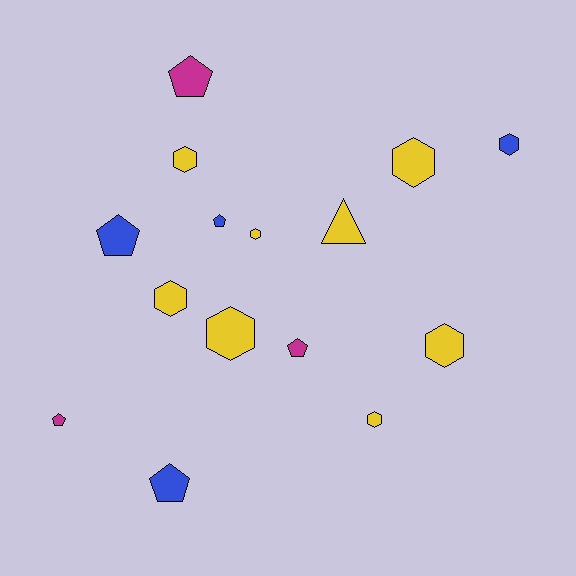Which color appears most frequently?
Yellow, with 8 objects.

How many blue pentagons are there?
There are 3 blue pentagons.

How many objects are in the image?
There are 15 objects.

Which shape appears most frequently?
Hexagon, with 8 objects.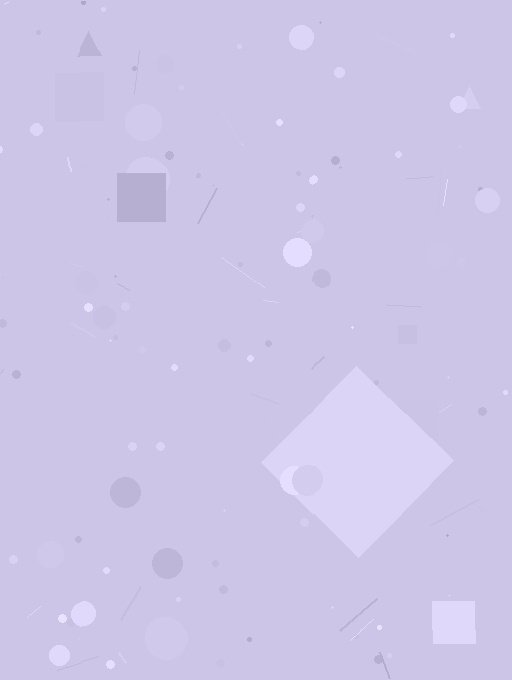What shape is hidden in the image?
A diamond is hidden in the image.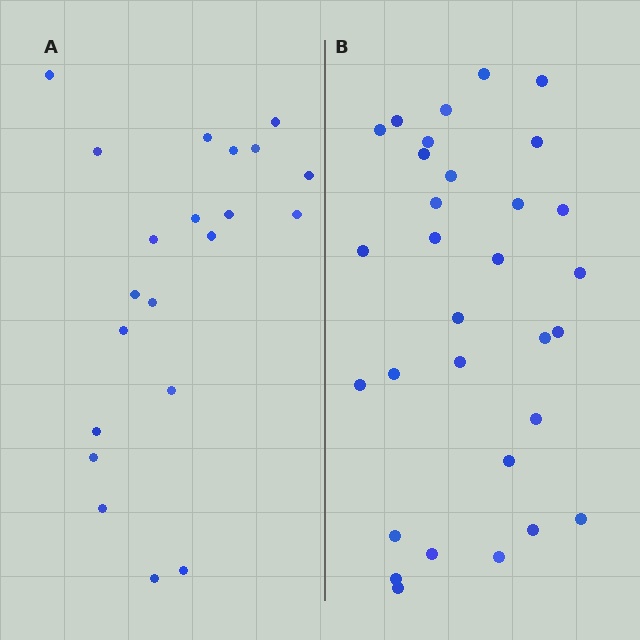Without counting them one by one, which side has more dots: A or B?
Region B (the right region) has more dots.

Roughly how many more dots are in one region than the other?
Region B has roughly 10 or so more dots than region A.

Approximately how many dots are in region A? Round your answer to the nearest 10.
About 20 dots. (The exact count is 21, which rounds to 20.)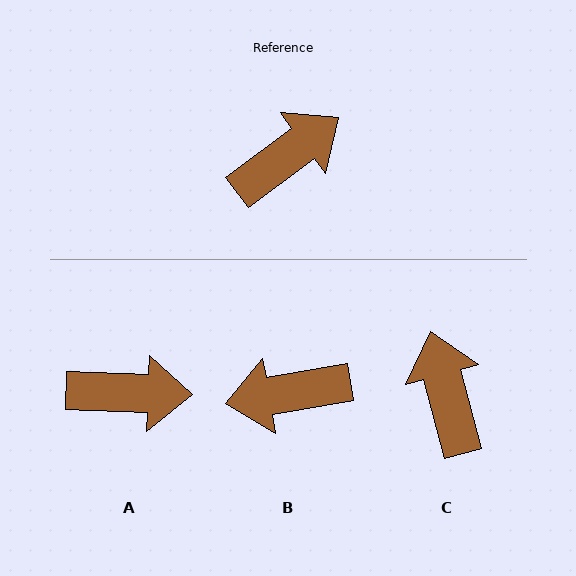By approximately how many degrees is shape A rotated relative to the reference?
Approximately 39 degrees clockwise.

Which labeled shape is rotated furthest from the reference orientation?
B, about 153 degrees away.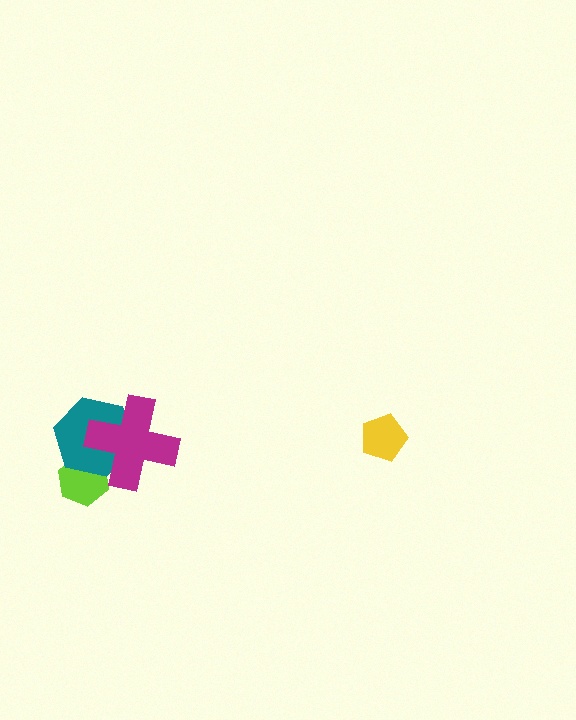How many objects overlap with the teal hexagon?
2 objects overlap with the teal hexagon.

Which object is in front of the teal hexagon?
The magenta cross is in front of the teal hexagon.